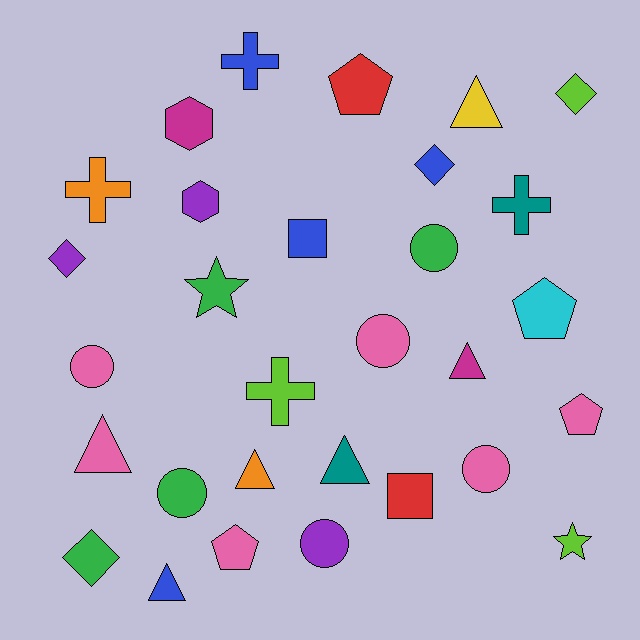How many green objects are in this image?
There are 4 green objects.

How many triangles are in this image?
There are 6 triangles.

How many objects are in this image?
There are 30 objects.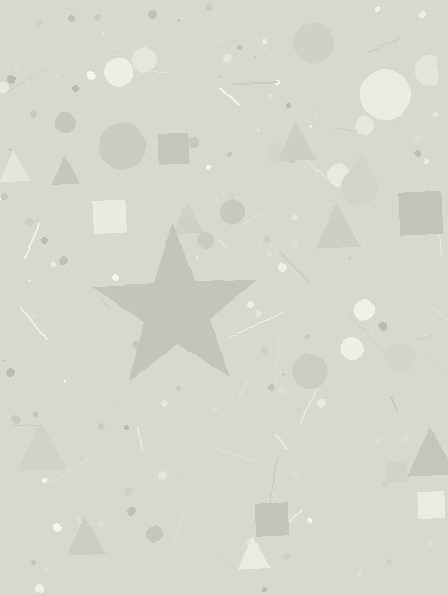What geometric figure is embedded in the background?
A star is embedded in the background.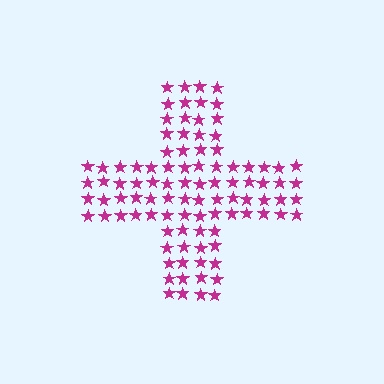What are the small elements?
The small elements are stars.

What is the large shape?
The large shape is a cross.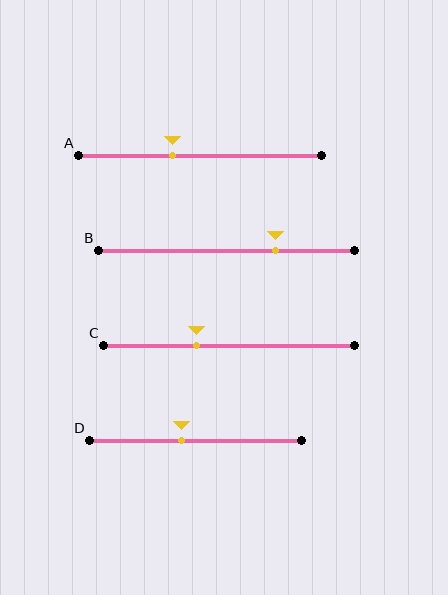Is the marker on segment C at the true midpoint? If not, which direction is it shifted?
No, the marker on segment C is shifted to the left by about 13% of the segment length.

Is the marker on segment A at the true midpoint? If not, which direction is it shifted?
No, the marker on segment A is shifted to the left by about 11% of the segment length.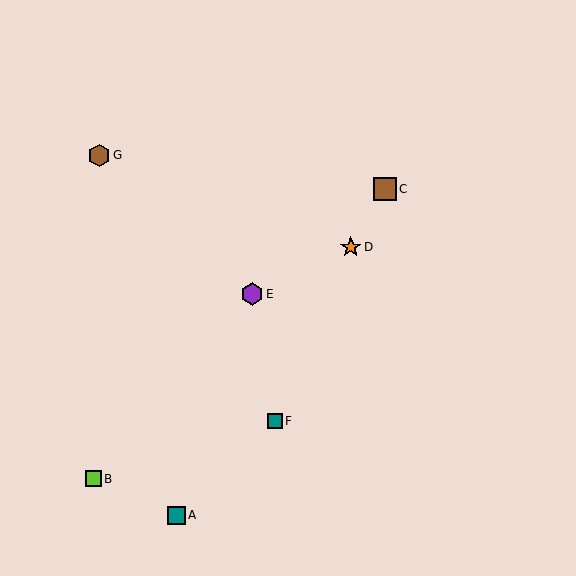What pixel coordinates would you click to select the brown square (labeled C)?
Click at (385, 189) to select the brown square C.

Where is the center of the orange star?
The center of the orange star is at (351, 247).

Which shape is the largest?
The brown hexagon (labeled G) is the largest.